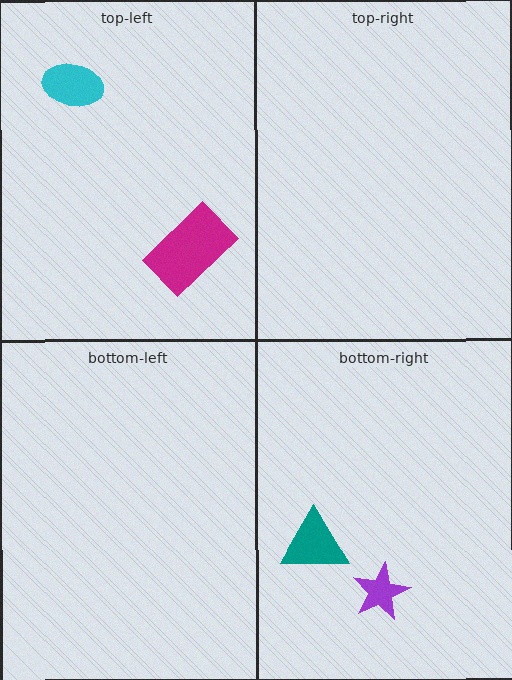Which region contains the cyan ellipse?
The top-left region.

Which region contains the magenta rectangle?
The top-left region.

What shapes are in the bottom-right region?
The teal triangle, the purple star.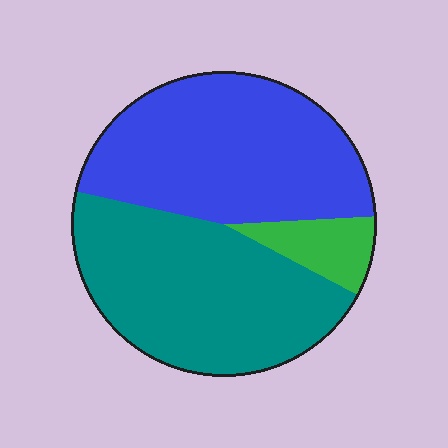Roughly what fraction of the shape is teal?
Teal covers 46% of the shape.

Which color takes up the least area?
Green, at roughly 10%.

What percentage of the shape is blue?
Blue covers about 45% of the shape.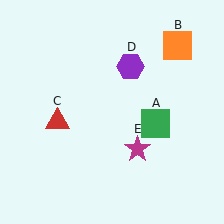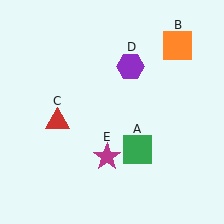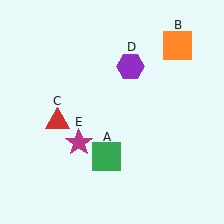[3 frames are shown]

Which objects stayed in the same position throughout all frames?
Orange square (object B) and red triangle (object C) and purple hexagon (object D) remained stationary.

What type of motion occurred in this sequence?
The green square (object A), magenta star (object E) rotated clockwise around the center of the scene.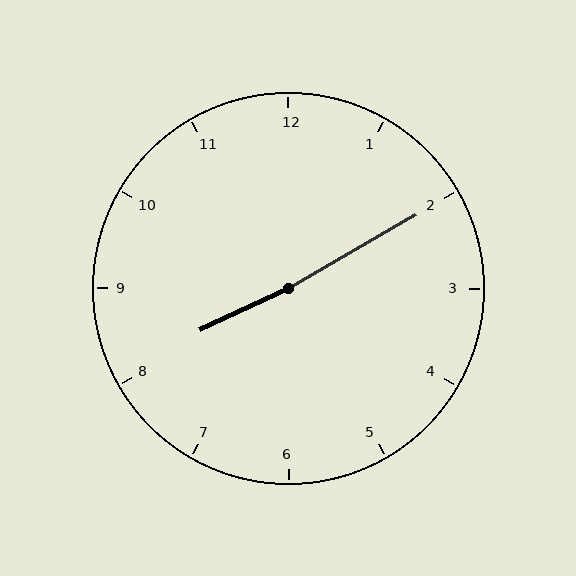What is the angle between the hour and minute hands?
Approximately 175 degrees.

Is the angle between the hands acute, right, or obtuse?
It is obtuse.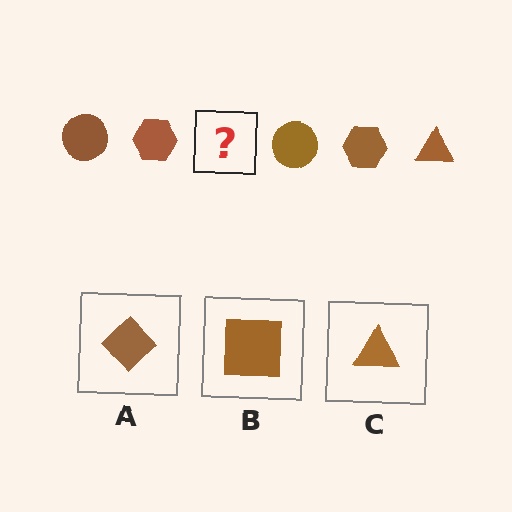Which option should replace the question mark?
Option C.